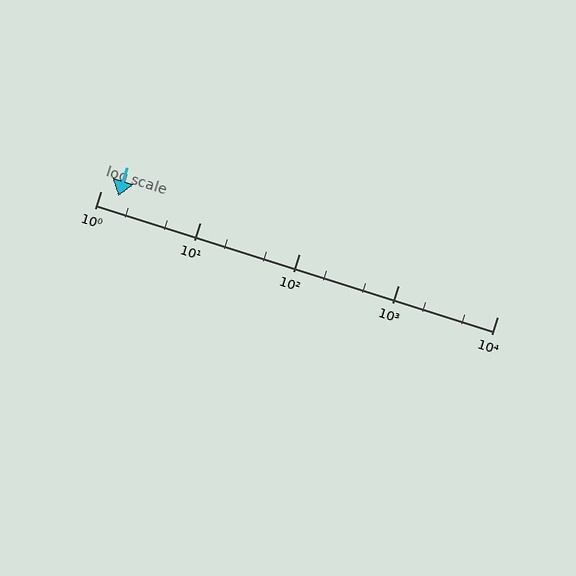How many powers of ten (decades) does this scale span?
The scale spans 4 decades, from 1 to 10000.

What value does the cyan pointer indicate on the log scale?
The pointer indicates approximately 1.5.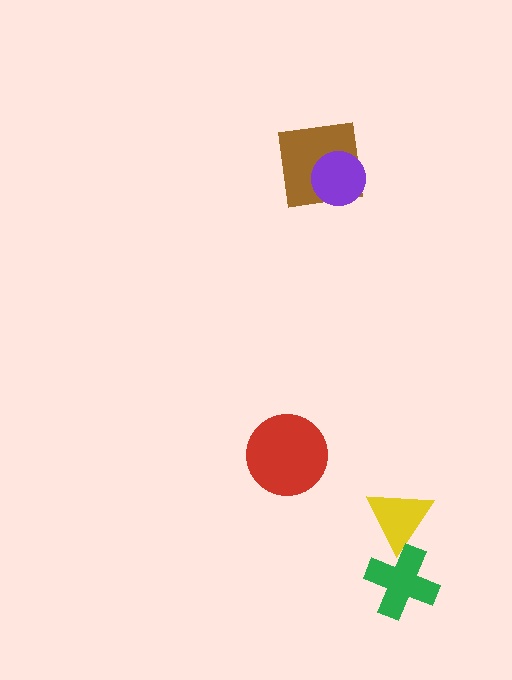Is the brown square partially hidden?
Yes, it is partially covered by another shape.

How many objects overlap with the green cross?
1 object overlaps with the green cross.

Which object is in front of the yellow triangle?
The green cross is in front of the yellow triangle.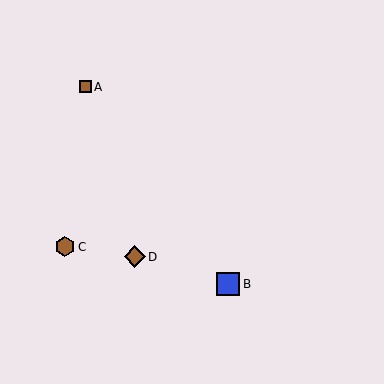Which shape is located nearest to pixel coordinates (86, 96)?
The brown square (labeled A) at (85, 87) is nearest to that location.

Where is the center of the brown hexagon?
The center of the brown hexagon is at (65, 247).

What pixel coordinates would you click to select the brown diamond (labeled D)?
Click at (135, 257) to select the brown diamond D.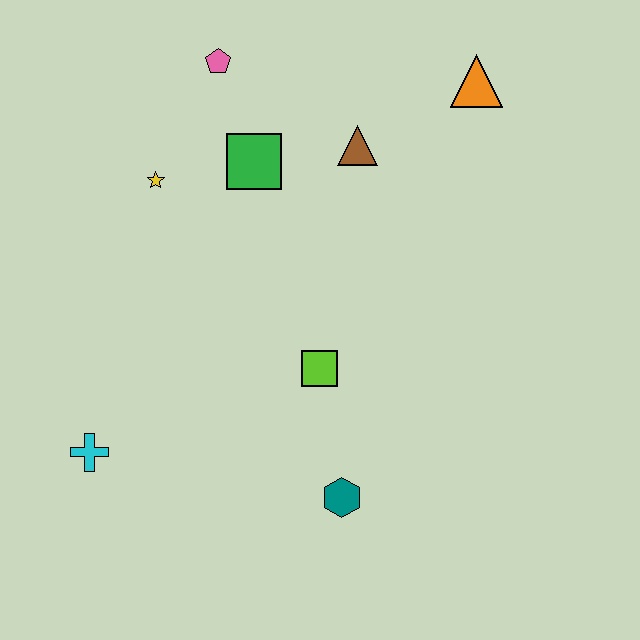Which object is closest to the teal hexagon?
The lime square is closest to the teal hexagon.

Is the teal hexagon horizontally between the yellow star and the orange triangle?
Yes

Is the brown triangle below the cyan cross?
No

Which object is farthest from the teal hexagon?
The pink pentagon is farthest from the teal hexagon.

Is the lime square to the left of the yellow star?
No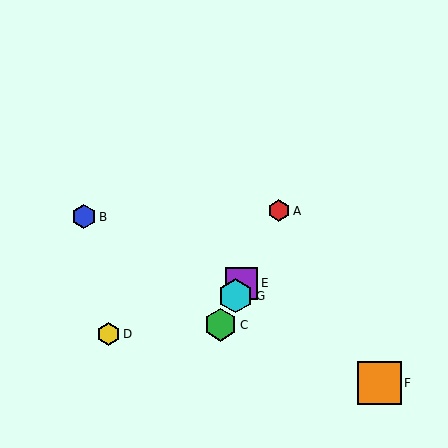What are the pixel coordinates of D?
Object D is at (108, 334).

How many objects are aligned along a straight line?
4 objects (A, C, E, G) are aligned along a straight line.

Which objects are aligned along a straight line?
Objects A, C, E, G are aligned along a straight line.